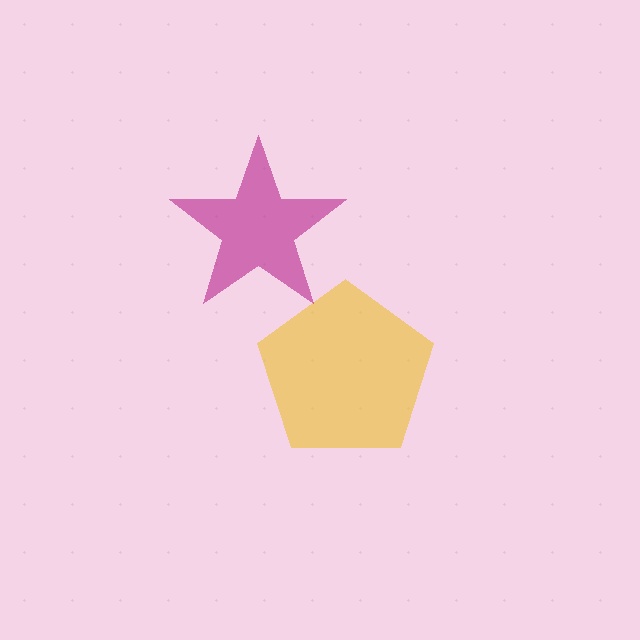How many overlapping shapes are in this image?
There are 2 overlapping shapes in the image.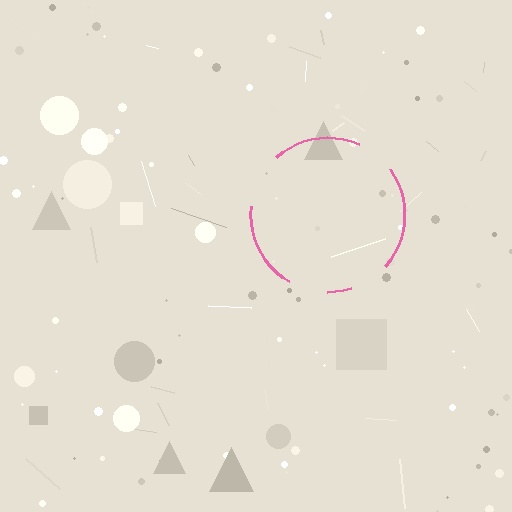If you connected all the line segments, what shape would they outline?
They would outline a circle.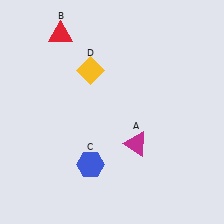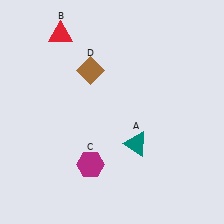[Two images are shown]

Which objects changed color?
A changed from magenta to teal. C changed from blue to magenta. D changed from yellow to brown.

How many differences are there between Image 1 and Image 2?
There are 3 differences between the two images.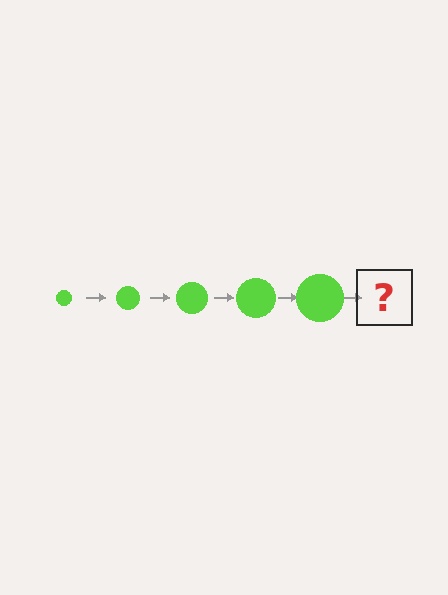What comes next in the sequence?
The next element should be a lime circle, larger than the previous one.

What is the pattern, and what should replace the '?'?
The pattern is that the circle gets progressively larger each step. The '?' should be a lime circle, larger than the previous one.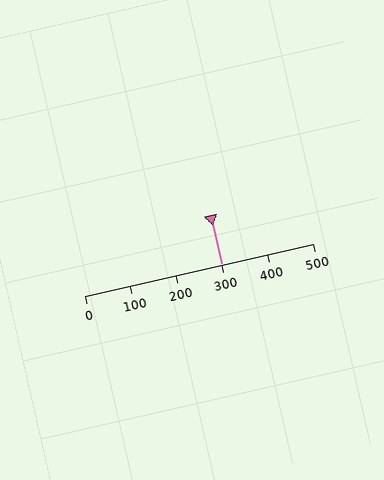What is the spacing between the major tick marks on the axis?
The major ticks are spaced 100 apart.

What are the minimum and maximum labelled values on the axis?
The axis runs from 0 to 500.